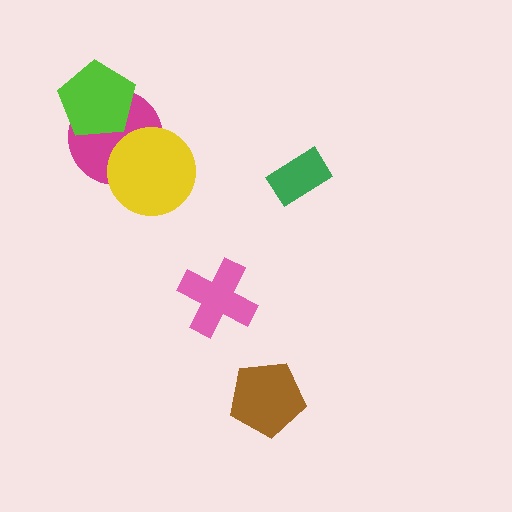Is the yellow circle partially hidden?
No, no other shape covers it.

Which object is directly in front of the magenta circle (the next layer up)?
The lime pentagon is directly in front of the magenta circle.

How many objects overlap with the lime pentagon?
1 object overlaps with the lime pentagon.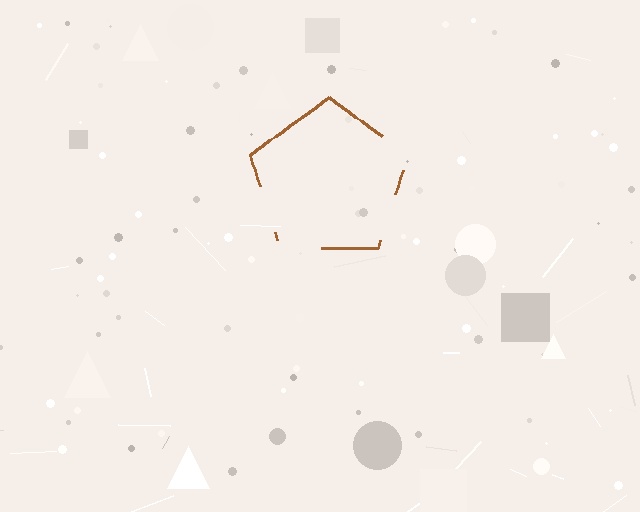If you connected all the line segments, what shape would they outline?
They would outline a pentagon.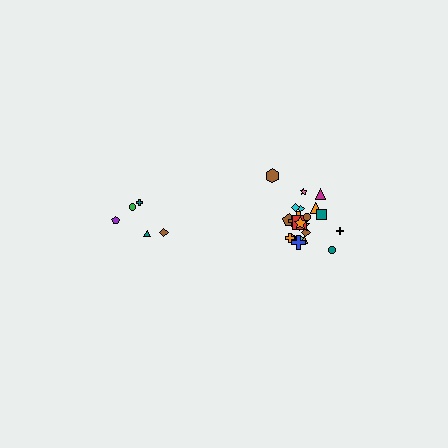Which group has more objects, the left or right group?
The right group.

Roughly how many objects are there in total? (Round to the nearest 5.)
Roughly 25 objects in total.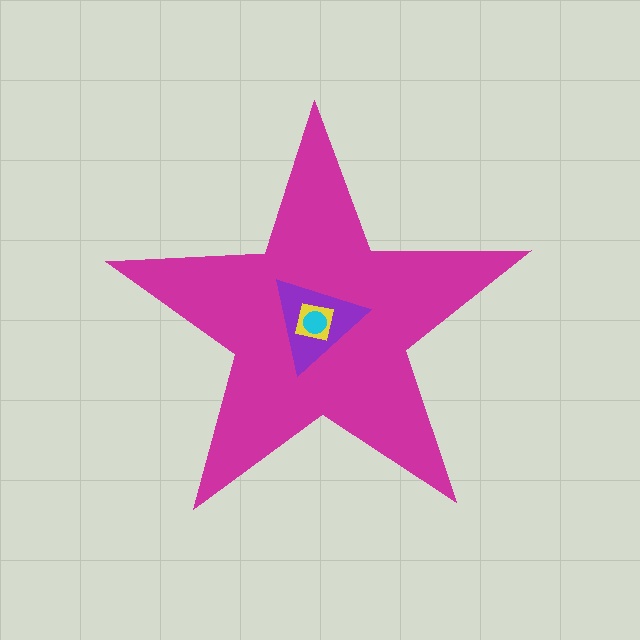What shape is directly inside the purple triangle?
The yellow square.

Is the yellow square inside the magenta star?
Yes.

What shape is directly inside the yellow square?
The cyan circle.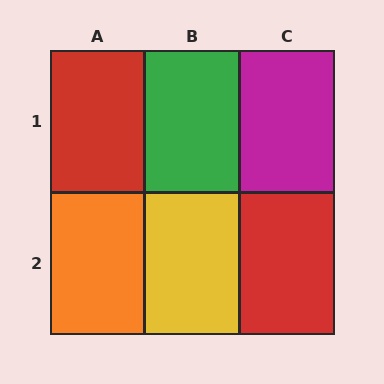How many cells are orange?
1 cell is orange.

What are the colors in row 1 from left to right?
Red, green, magenta.